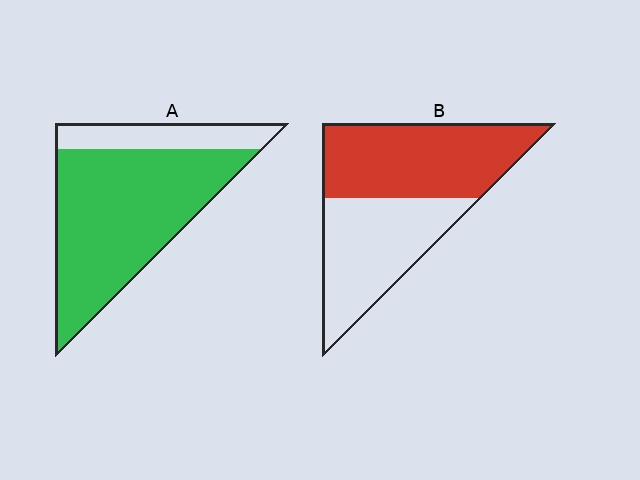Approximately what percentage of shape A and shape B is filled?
A is approximately 80% and B is approximately 55%.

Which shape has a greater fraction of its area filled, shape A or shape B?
Shape A.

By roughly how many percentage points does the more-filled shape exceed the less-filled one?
By roughly 25 percentage points (A over B).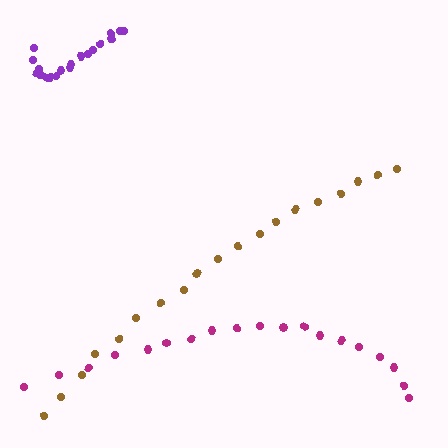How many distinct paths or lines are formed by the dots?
There are 3 distinct paths.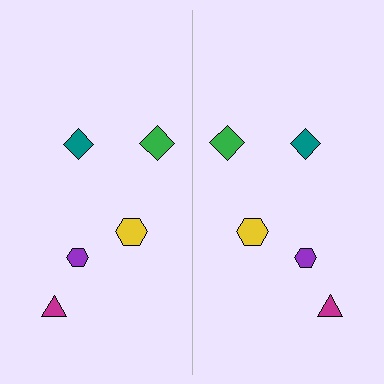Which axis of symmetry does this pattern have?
The pattern has a vertical axis of symmetry running through the center of the image.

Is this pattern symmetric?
Yes, this pattern has bilateral (reflection) symmetry.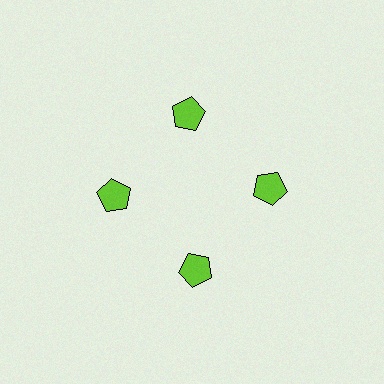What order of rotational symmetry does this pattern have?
This pattern has 4-fold rotational symmetry.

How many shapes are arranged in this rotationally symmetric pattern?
There are 4 shapes, arranged in 4 groups of 1.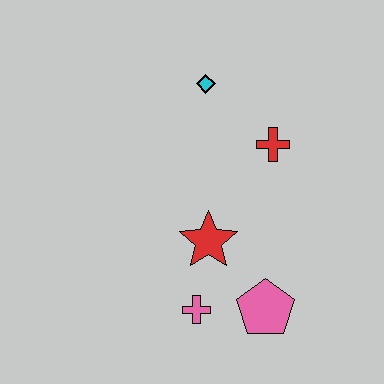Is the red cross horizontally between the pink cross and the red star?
No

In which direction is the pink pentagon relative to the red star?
The pink pentagon is below the red star.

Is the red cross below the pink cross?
No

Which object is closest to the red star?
The pink cross is closest to the red star.